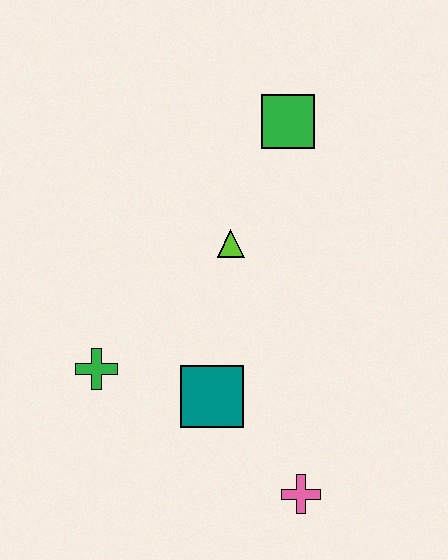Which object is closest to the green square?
The lime triangle is closest to the green square.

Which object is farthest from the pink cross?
The green square is farthest from the pink cross.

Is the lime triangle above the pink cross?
Yes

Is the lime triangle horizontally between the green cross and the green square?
Yes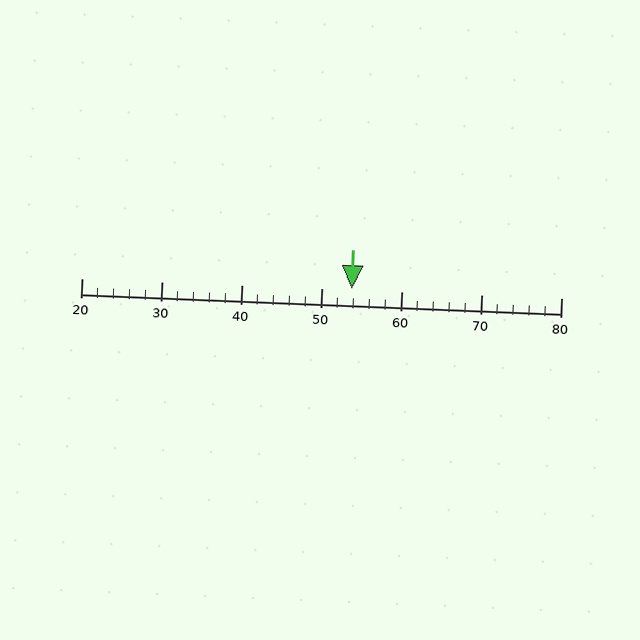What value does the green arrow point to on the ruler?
The green arrow points to approximately 54.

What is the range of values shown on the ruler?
The ruler shows values from 20 to 80.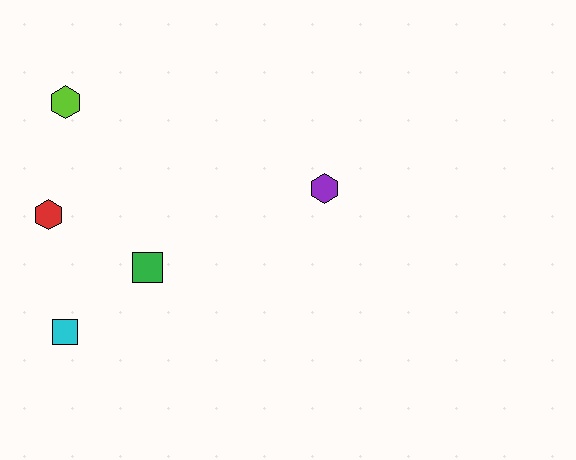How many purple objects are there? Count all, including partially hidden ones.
There is 1 purple object.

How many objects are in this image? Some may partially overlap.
There are 5 objects.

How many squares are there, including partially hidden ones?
There are 2 squares.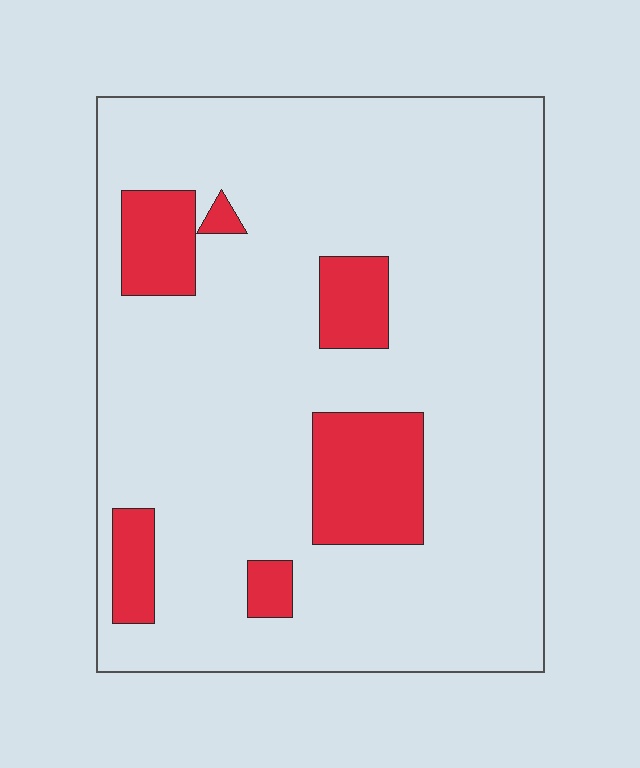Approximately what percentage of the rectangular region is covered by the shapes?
Approximately 15%.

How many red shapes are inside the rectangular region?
6.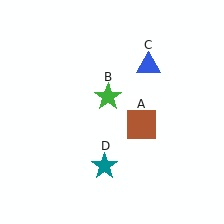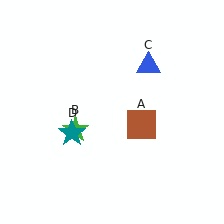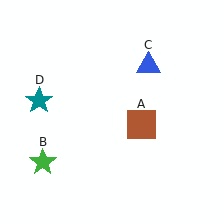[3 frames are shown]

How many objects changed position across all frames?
2 objects changed position: green star (object B), teal star (object D).